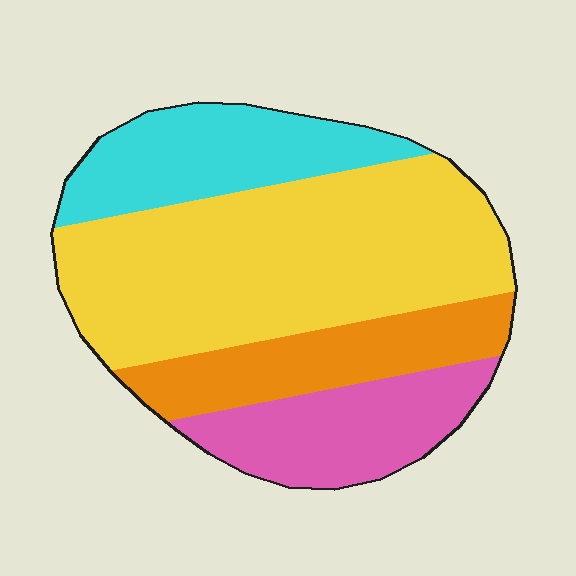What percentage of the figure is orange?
Orange takes up about one sixth (1/6) of the figure.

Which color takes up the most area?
Yellow, at roughly 45%.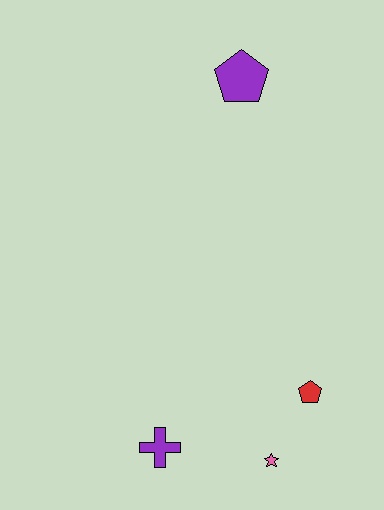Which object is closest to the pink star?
The red pentagon is closest to the pink star.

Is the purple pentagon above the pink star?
Yes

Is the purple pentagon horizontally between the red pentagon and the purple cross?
Yes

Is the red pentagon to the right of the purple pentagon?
Yes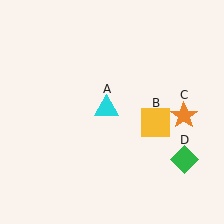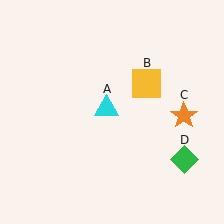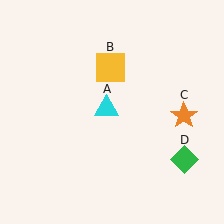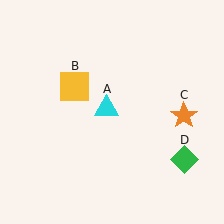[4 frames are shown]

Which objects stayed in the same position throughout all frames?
Cyan triangle (object A) and orange star (object C) and green diamond (object D) remained stationary.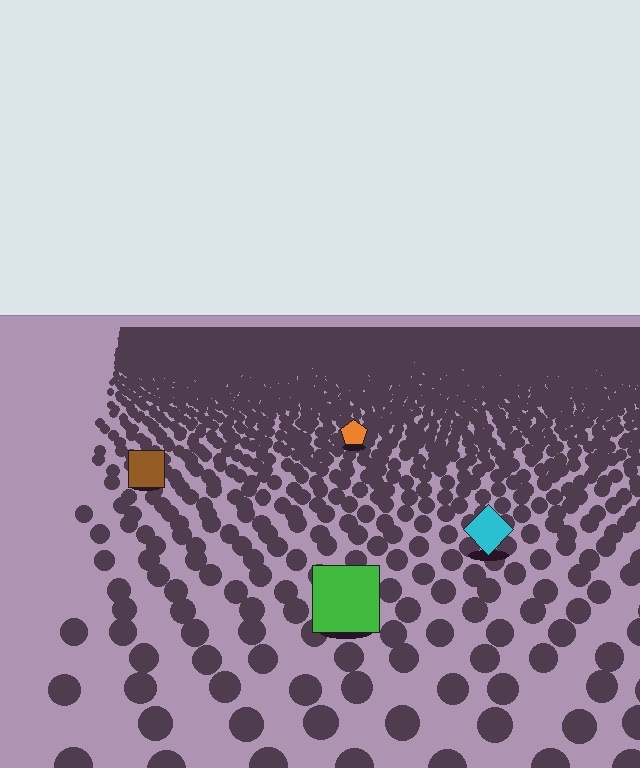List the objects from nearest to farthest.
From nearest to farthest: the green square, the cyan diamond, the brown square, the orange pentagon.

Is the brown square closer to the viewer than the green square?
No. The green square is closer — you can tell from the texture gradient: the ground texture is coarser near it.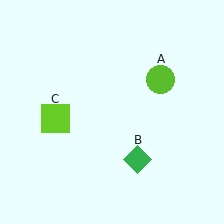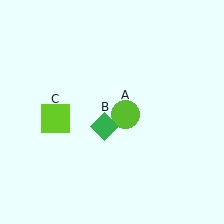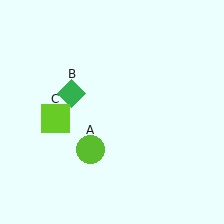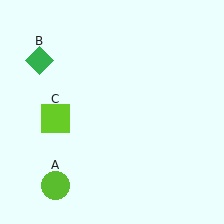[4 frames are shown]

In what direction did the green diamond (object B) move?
The green diamond (object B) moved up and to the left.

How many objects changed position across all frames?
2 objects changed position: lime circle (object A), green diamond (object B).